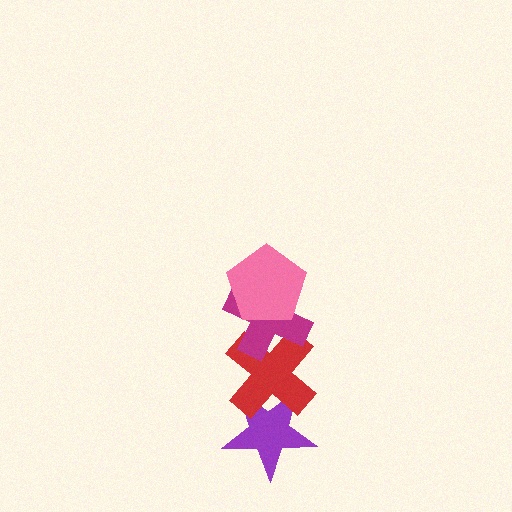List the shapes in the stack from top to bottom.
From top to bottom: the pink pentagon, the magenta cross, the red cross, the purple star.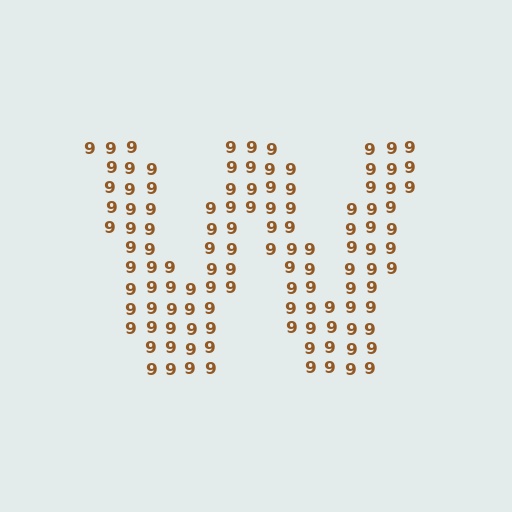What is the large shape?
The large shape is the letter W.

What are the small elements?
The small elements are digit 9's.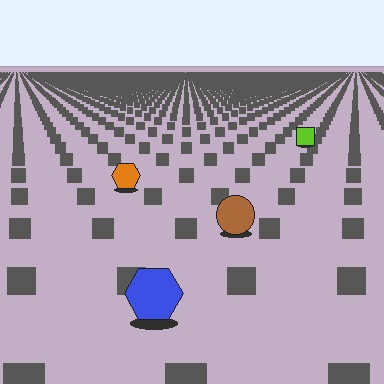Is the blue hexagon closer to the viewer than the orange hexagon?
Yes. The blue hexagon is closer — you can tell from the texture gradient: the ground texture is coarser near it.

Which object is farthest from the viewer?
The lime square is farthest from the viewer. It appears smaller and the ground texture around it is denser.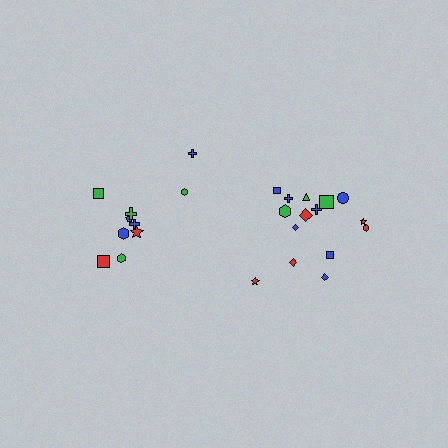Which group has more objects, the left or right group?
The right group.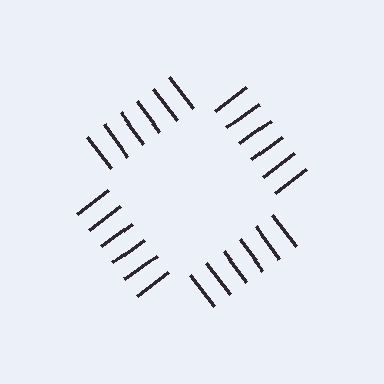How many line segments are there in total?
24 — 6 along each of the 4 edges.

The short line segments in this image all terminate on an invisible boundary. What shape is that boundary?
An illusory square — the line segments terminate on its edges but no continuous stroke is drawn.